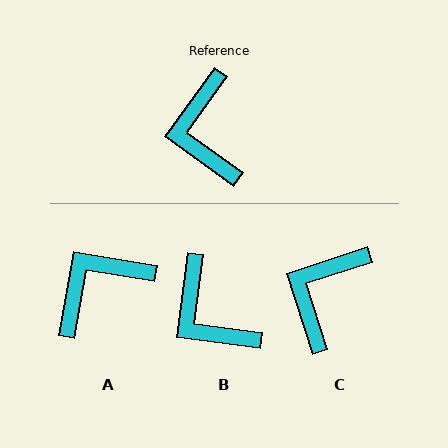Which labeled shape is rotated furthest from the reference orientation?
A, about 64 degrees away.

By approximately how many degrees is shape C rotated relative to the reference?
Approximately 36 degrees clockwise.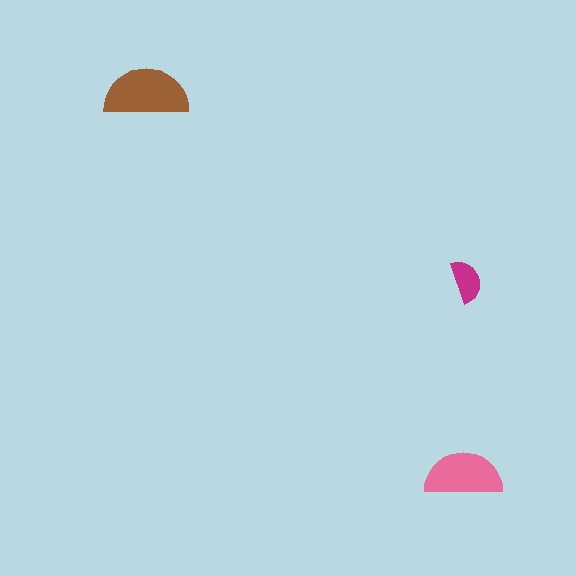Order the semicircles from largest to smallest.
the brown one, the pink one, the magenta one.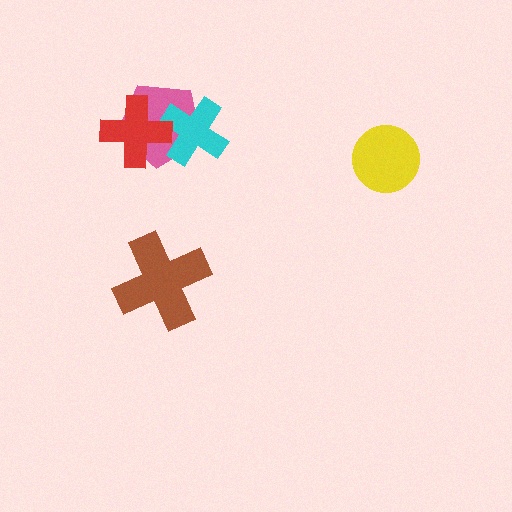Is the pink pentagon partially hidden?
Yes, it is partially covered by another shape.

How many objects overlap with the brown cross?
0 objects overlap with the brown cross.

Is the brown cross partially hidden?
No, no other shape covers it.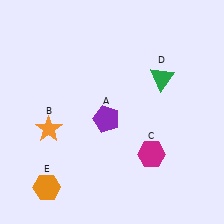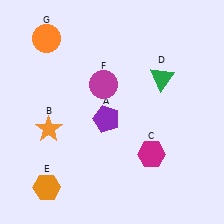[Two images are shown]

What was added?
A magenta circle (F), an orange circle (G) were added in Image 2.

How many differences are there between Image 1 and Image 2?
There are 2 differences between the two images.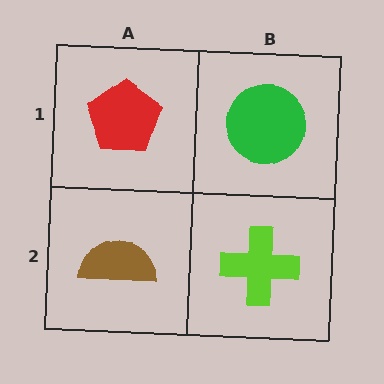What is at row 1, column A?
A red pentagon.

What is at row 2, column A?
A brown semicircle.